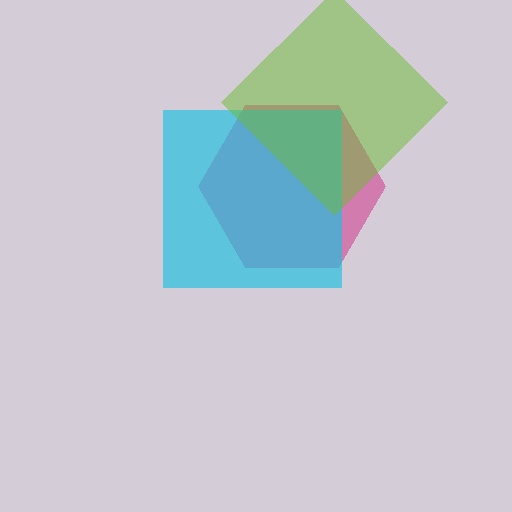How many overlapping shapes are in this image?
There are 3 overlapping shapes in the image.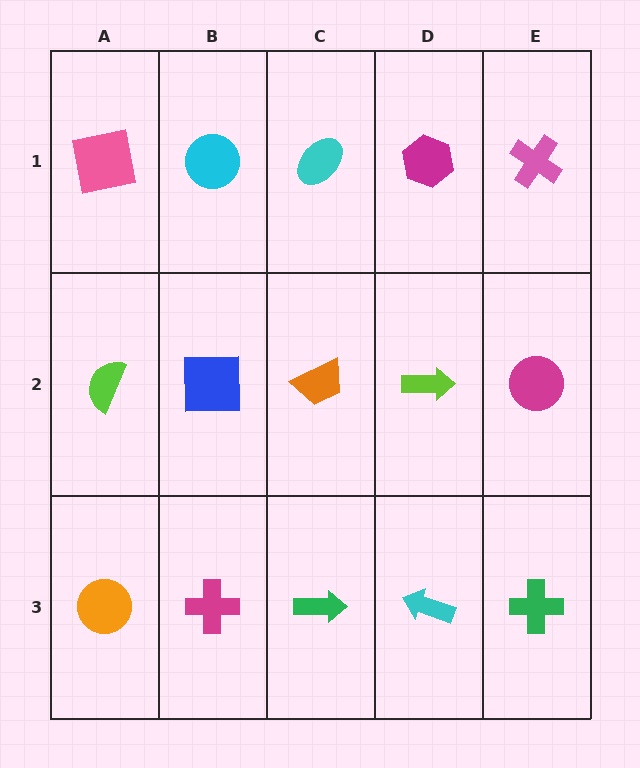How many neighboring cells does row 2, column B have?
4.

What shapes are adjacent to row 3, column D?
A lime arrow (row 2, column D), a green arrow (row 3, column C), a green cross (row 3, column E).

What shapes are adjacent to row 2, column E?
A pink cross (row 1, column E), a green cross (row 3, column E), a lime arrow (row 2, column D).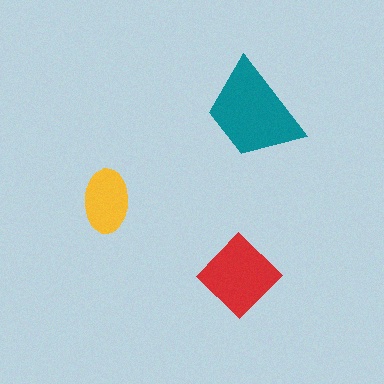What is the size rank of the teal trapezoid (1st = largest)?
1st.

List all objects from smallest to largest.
The yellow ellipse, the red diamond, the teal trapezoid.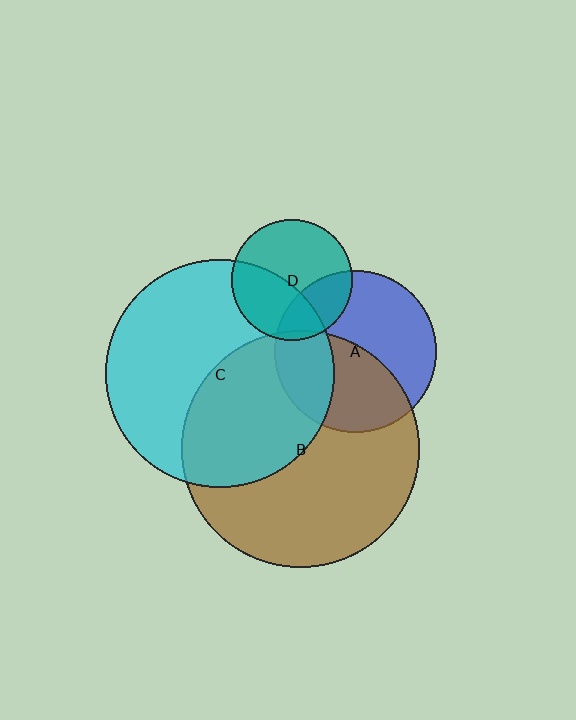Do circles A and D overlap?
Yes.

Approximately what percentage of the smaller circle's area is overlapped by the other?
Approximately 30%.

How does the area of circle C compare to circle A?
Approximately 2.0 times.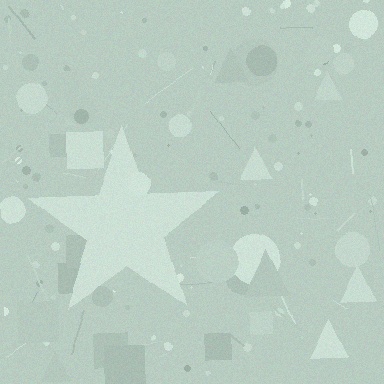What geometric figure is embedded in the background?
A star is embedded in the background.